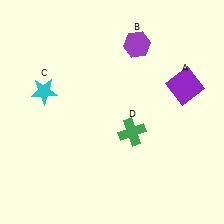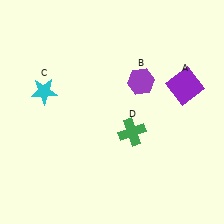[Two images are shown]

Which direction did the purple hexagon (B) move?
The purple hexagon (B) moved down.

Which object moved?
The purple hexagon (B) moved down.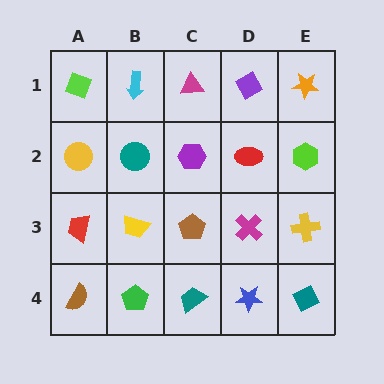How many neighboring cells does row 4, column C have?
3.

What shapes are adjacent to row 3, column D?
A red ellipse (row 2, column D), a blue star (row 4, column D), a brown pentagon (row 3, column C), a yellow cross (row 3, column E).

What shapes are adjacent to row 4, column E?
A yellow cross (row 3, column E), a blue star (row 4, column D).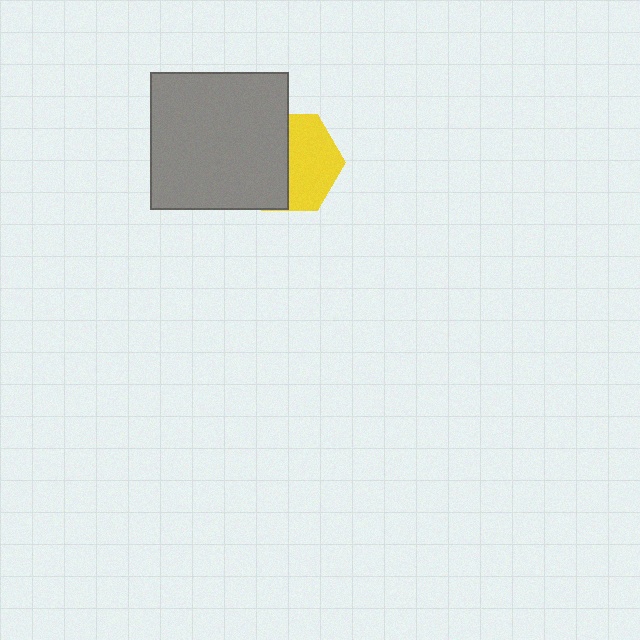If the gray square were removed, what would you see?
You would see the complete yellow hexagon.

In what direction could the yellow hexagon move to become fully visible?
The yellow hexagon could move right. That would shift it out from behind the gray square entirely.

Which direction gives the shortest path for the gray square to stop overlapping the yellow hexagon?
Moving left gives the shortest separation.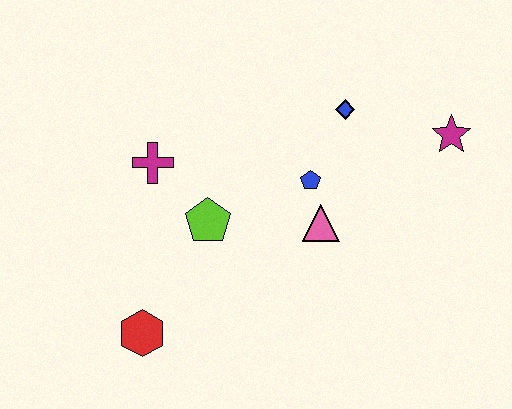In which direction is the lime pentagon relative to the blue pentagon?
The lime pentagon is to the left of the blue pentagon.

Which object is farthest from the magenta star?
The red hexagon is farthest from the magenta star.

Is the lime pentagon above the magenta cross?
No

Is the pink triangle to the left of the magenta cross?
No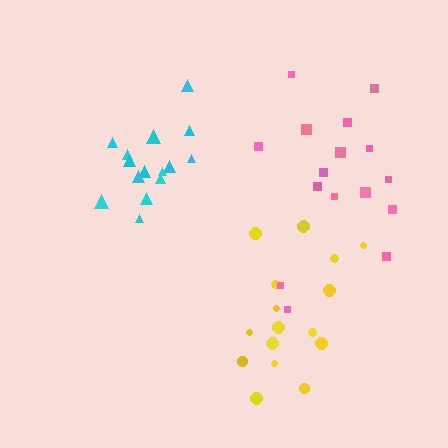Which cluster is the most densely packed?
Cyan.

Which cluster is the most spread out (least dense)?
Pink.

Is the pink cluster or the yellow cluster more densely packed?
Yellow.